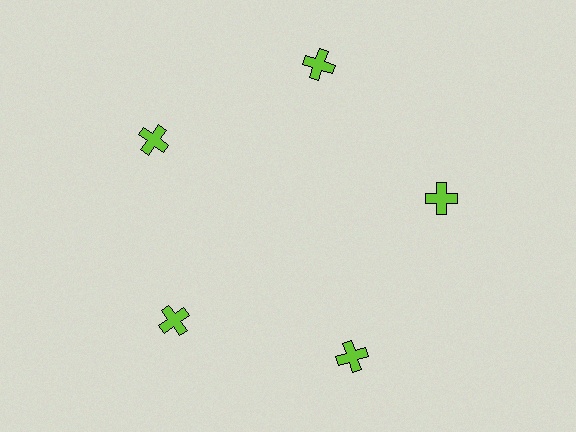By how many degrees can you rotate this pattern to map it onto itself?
The pattern maps onto itself every 72 degrees of rotation.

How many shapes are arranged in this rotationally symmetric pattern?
There are 5 shapes, arranged in 5 groups of 1.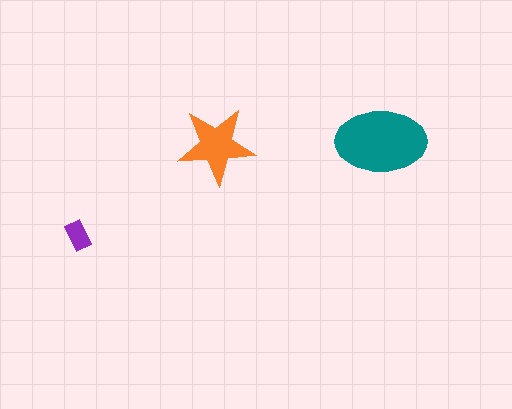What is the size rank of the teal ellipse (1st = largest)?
1st.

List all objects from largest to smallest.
The teal ellipse, the orange star, the purple rectangle.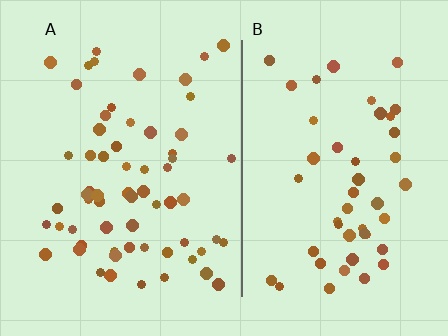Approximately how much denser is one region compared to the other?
Approximately 1.3× — region A over region B.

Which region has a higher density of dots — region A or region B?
A (the left).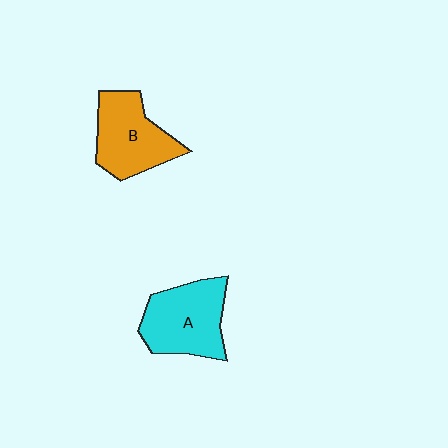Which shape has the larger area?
Shape A (cyan).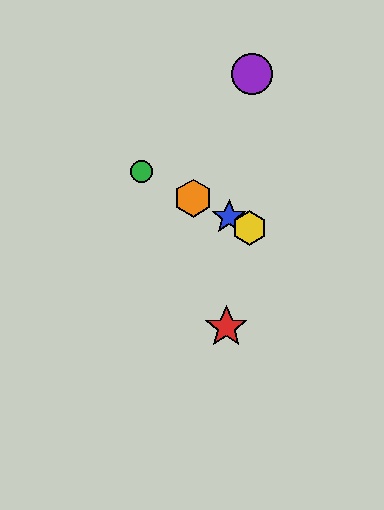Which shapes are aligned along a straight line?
The blue star, the green circle, the yellow hexagon, the orange hexagon are aligned along a straight line.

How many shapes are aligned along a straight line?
4 shapes (the blue star, the green circle, the yellow hexagon, the orange hexagon) are aligned along a straight line.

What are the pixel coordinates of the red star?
The red star is at (226, 327).